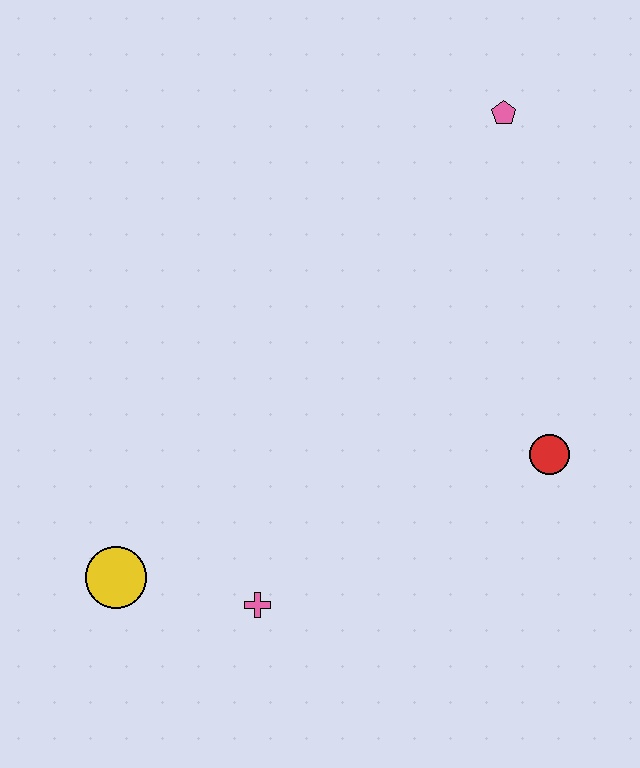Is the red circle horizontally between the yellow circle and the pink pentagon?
No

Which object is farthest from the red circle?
The yellow circle is farthest from the red circle.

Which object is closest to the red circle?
The pink cross is closest to the red circle.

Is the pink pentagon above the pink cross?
Yes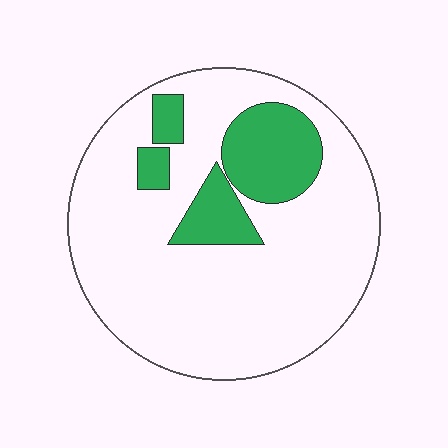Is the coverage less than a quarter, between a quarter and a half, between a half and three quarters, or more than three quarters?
Less than a quarter.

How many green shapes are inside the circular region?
4.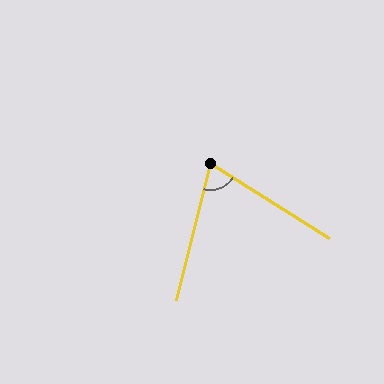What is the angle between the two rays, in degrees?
Approximately 72 degrees.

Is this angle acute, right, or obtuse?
It is acute.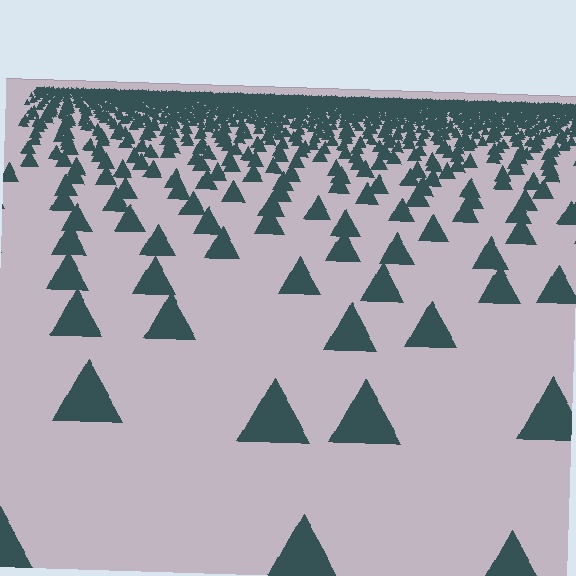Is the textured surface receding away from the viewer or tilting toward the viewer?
The surface is receding away from the viewer. Texture elements get smaller and denser toward the top.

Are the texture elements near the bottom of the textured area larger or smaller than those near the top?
Larger. Near the bottom, elements are closer to the viewer and appear at a bigger on-screen size.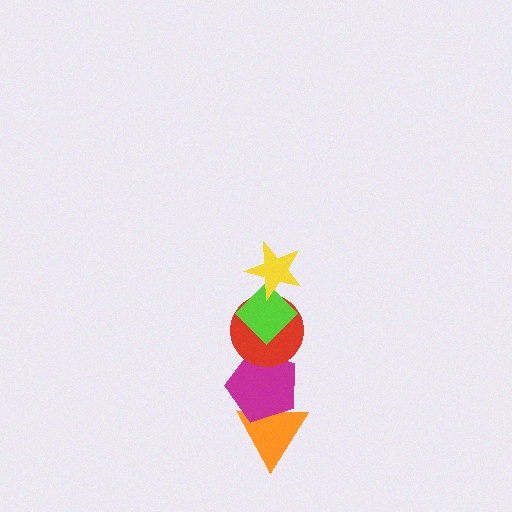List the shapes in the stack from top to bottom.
From top to bottom: the yellow star, the lime diamond, the red circle, the magenta pentagon, the orange triangle.